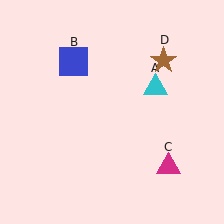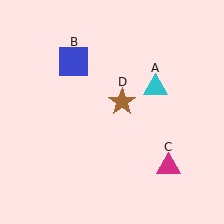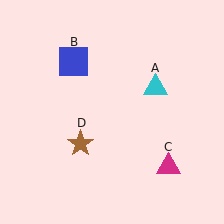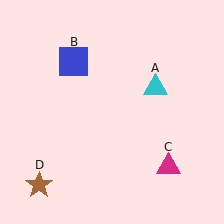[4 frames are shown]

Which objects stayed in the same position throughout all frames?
Cyan triangle (object A) and blue square (object B) and magenta triangle (object C) remained stationary.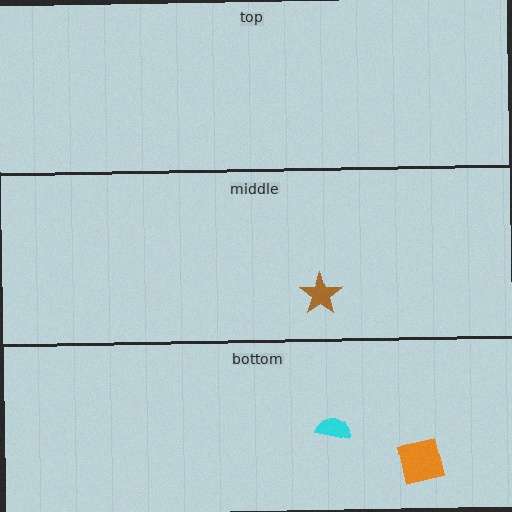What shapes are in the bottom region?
The orange square, the cyan semicircle.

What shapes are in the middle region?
The brown star.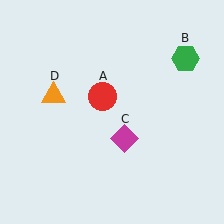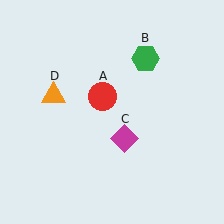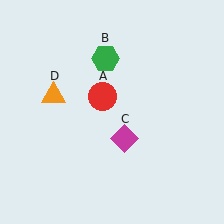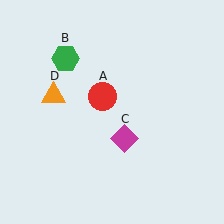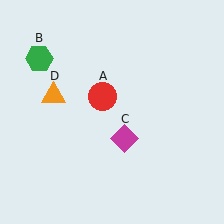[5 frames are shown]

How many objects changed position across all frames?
1 object changed position: green hexagon (object B).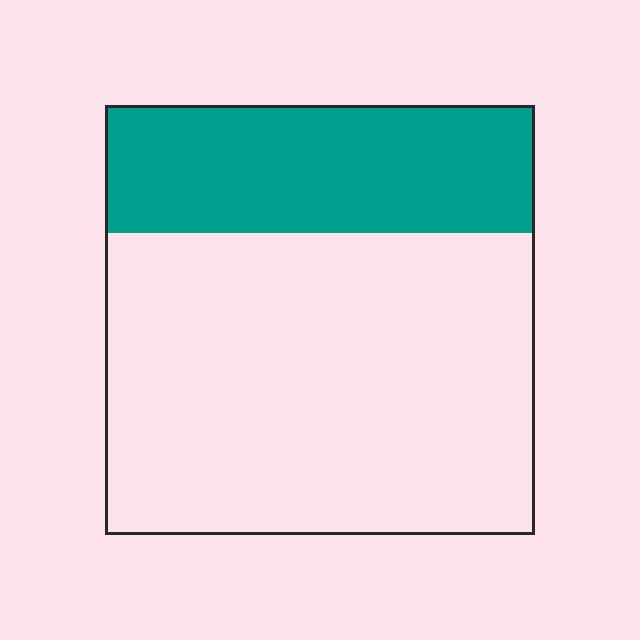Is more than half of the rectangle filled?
No.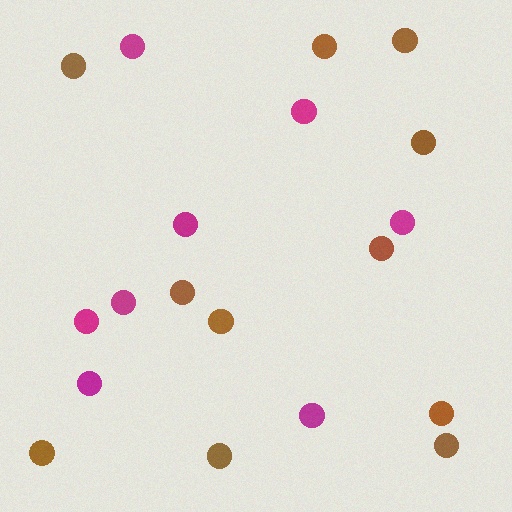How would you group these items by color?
There are 2 groups: one group of brown circles (11) and one group of magenta circles (8).